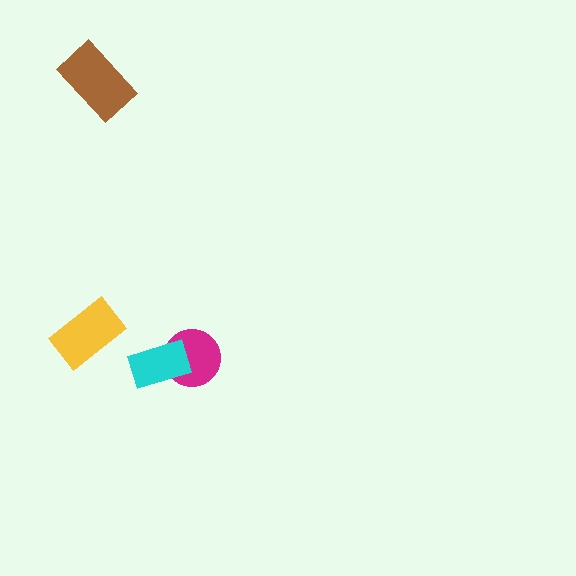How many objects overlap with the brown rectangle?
0 objects overlap with the brown rectangle.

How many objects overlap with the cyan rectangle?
1 object overlaps with the cyan rectangle.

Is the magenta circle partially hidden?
Yes, it is partially covered by another shape.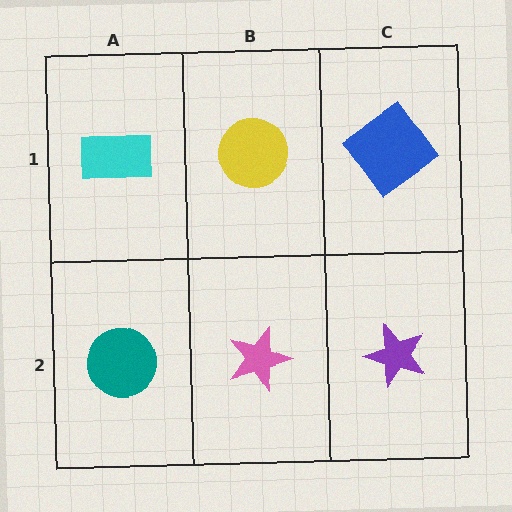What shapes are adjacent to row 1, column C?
A purple star (row 2, column C), a yellow circle (row 1, column B).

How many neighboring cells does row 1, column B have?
3.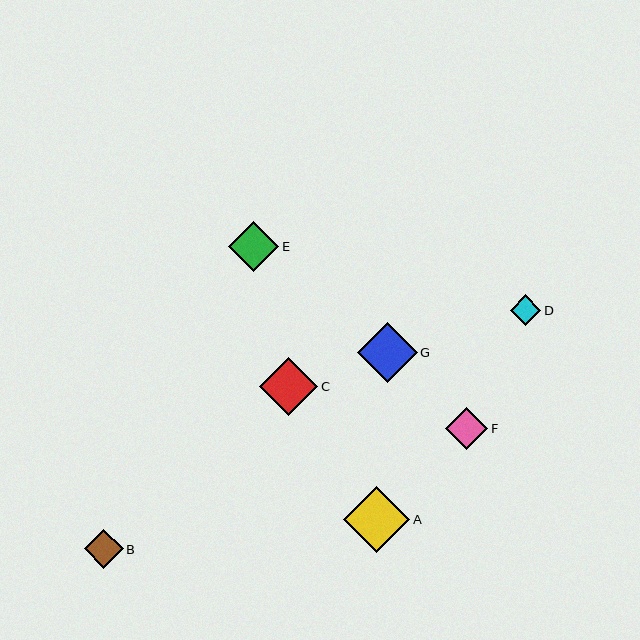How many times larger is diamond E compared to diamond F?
Diamond E is approximately 1.2 times the size of diamond F.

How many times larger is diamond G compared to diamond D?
Diamond G is approximately 2.0 times the size of diamond D.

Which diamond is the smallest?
Diamond D is the smallest with a size of approximately 30 pixels.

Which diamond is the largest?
Diamond A is the largest with a size of approximately 66 pixels.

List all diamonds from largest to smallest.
From largest to smallest: A, G, C, E, F, B, D.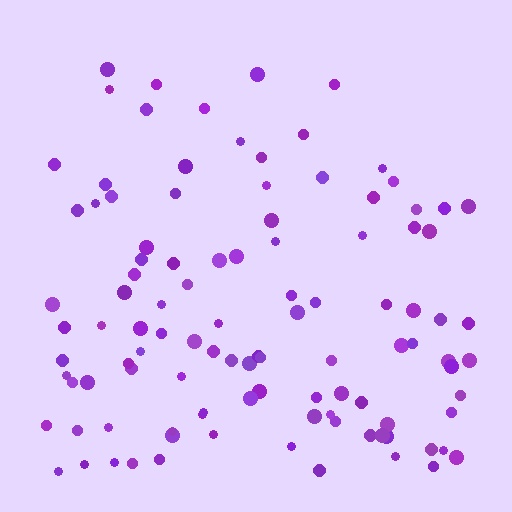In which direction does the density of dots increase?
From top to bottom, with the bottom side densest.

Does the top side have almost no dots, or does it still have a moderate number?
Still a moderate number, just noticeably fewer than the bottom.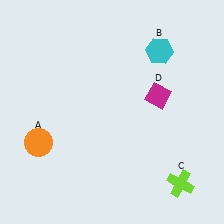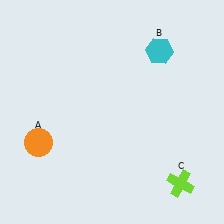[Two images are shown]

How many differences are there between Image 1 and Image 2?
There is 1 difference between the two images.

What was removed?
The magenta diamond (D) was removed in Image 2.